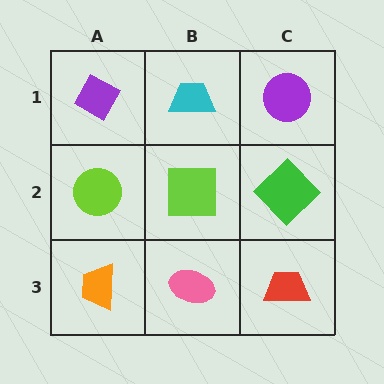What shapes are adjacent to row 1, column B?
A lime square (row 2, column B), a purple diamond (row 1, column A), a purple circle (row 1, column C).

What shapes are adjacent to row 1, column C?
A green diamond (row 2, column C), a cyan trapezoid (row 1, column B).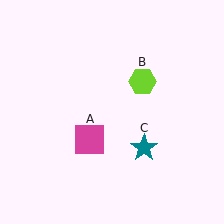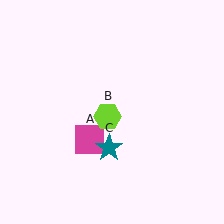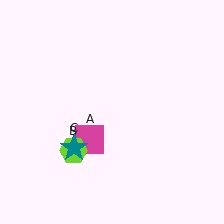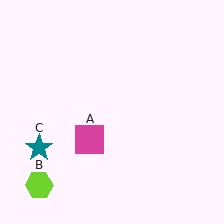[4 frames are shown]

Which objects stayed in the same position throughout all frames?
Magenta square (object A) remained stationary.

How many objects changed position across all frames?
2 objects changed position: lime hexagon (object B), teal star (object C).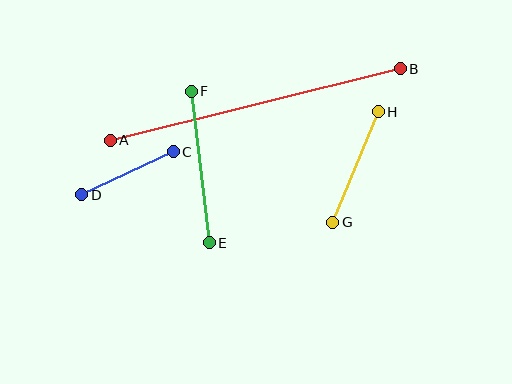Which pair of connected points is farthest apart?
Points A and B are farthest apart.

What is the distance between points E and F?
The distance is approximately 153 pixels.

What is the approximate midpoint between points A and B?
The midpoint is at approximately (255, 104) pixels.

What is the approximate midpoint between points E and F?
The midpoint is at approximately (200, 167) pixels.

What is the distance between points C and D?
The distance is approximately 101 pixels.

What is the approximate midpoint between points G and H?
The midpoint is at approximately (355, 167) pixels.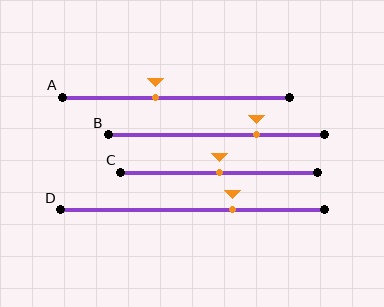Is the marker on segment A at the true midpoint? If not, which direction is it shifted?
No, the marker on segment A is shifted to the left by about 9% of the segment length.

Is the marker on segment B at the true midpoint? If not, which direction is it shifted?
No, the marker on segment B is shifted to the right by about 19% of the segment length.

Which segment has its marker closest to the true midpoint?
Segment C has its marker closest to the true midpoint.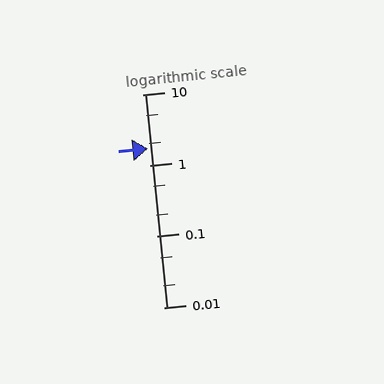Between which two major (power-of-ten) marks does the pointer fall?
The pointer is between 1 and 10.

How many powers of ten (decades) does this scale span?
The scale spans 3 decades, from 0.01 to 10.